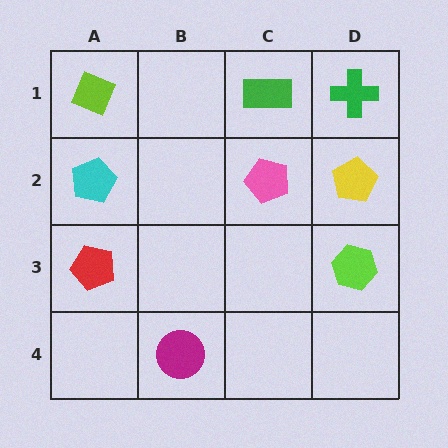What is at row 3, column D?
A lime hexagon.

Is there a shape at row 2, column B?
No, that cell is empty.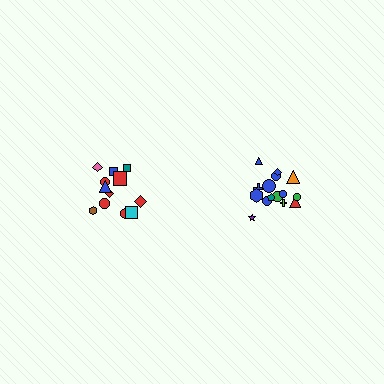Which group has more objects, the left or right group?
The right group.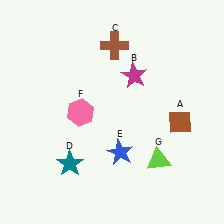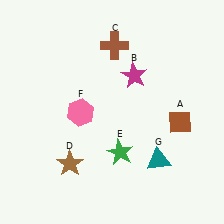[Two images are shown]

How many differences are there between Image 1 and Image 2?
There are 3 differences between the two images.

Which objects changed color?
D changed from teal to brown. E changed from blue to green. G changed from lime to teal.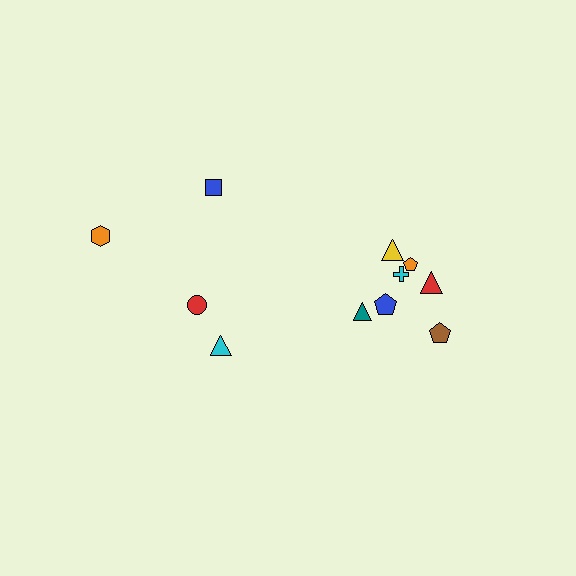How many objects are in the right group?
There are 7 objects.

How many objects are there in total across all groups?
There are 11 objects.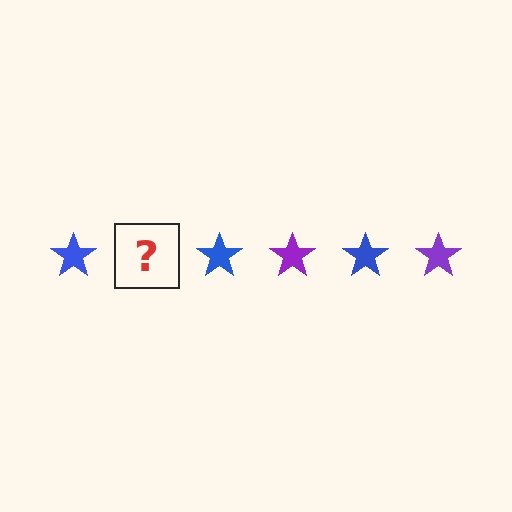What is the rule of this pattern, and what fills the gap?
The rule is that the pattern cycles through blue, purple stars. The gap should be filled with a purple star.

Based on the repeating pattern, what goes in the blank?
The blank should be a purple star.